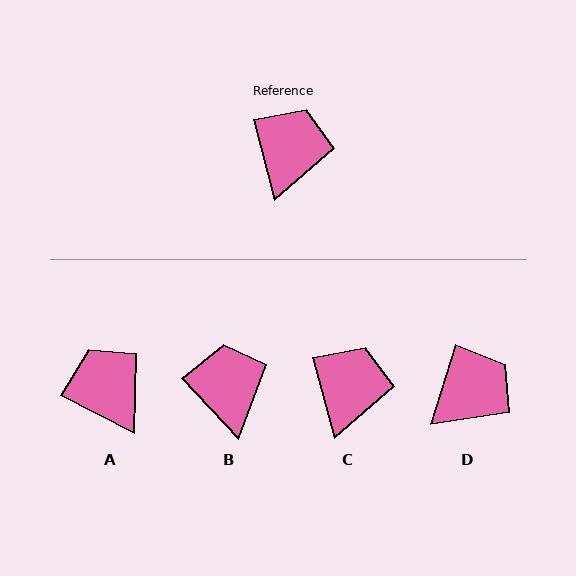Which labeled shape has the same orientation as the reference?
C.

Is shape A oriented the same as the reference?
No, it is off by about 48 degrees.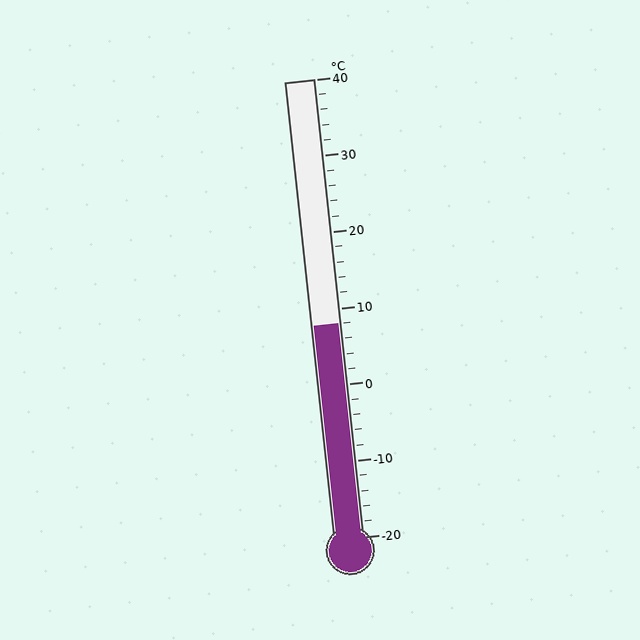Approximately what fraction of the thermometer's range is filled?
The thermometer is filled to approximately 45% of its range.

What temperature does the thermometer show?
The thermometer shows approximately 8°C.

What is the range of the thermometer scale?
The thermometer scale ranges from -20°C to 40°C.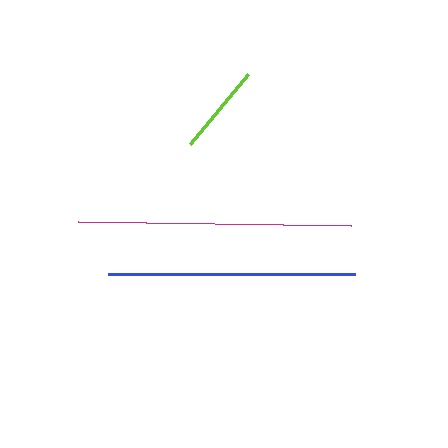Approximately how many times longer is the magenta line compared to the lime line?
The magenta line is approximately 3.0 times the length of the lime line.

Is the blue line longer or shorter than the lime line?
The blue line is longer than the lime line.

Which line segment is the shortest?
The lime line is the shortest at approximately 91 pixels.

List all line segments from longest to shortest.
From longest to shortest: magenta, blue, lime.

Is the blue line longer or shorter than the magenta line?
The magenta line is longer than the blue line.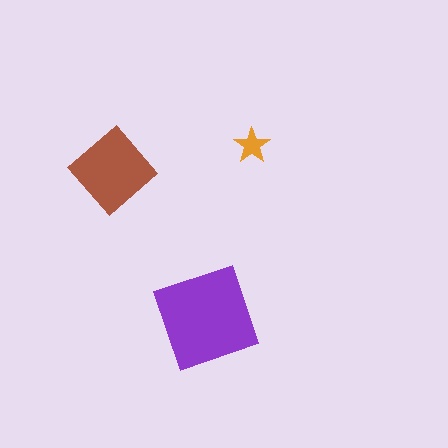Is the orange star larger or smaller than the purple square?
Smaller.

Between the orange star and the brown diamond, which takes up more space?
The brown diamond.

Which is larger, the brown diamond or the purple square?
The purple square.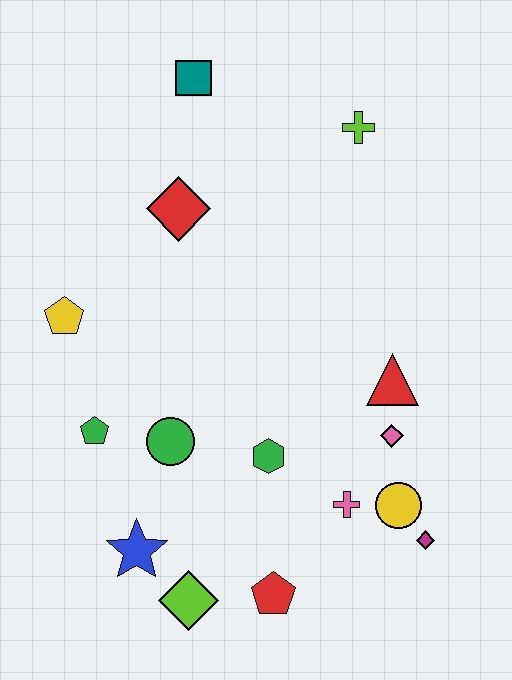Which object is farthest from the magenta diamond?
The teal square is farthest from the magenta diamond.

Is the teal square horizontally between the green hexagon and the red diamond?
Yes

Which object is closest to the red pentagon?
The lime diamond is closest to the red pentagon.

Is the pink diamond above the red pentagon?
Yes